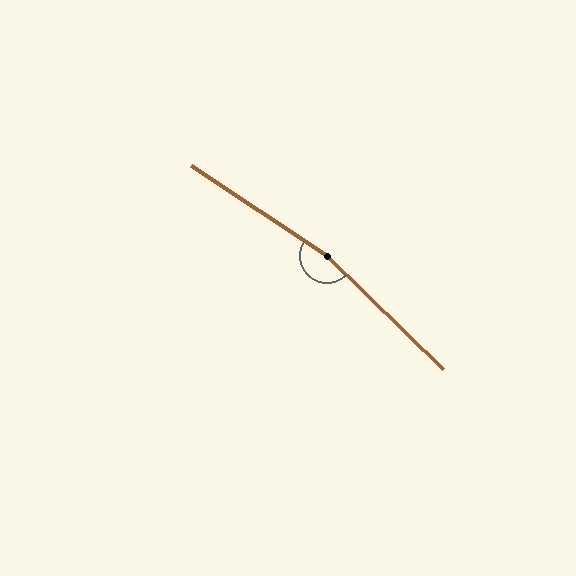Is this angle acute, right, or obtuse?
It is obtuse.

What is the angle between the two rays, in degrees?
Approximately 169 degrees.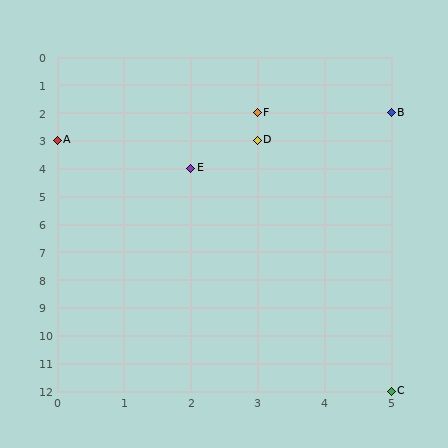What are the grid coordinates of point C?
Point C is at grid coordinates (5, 12).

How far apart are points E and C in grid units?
Points E and C are 3 columns and 8 rows apart (about 8.5 grid units diagonally).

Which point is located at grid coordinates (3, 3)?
Point D is at (3, 3).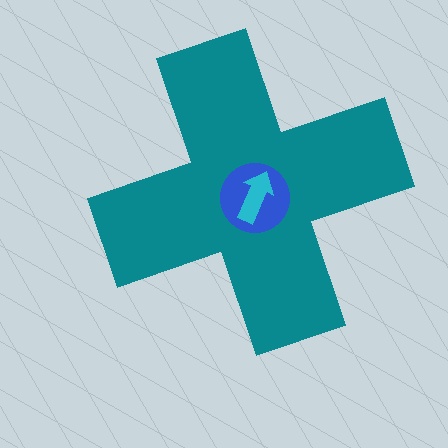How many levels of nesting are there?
3.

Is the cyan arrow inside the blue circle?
Yes.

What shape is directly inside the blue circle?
The cyan arrow.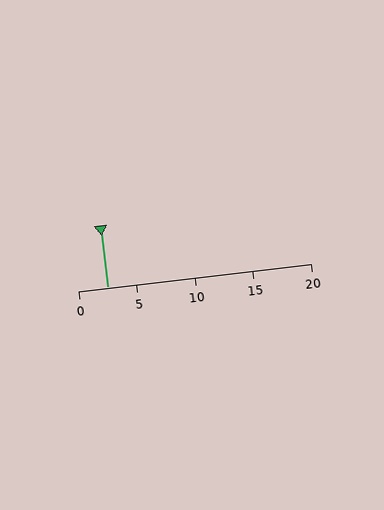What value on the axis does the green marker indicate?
The marker indicates approximately 2.5.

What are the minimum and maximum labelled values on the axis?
The axis runs from 0 to 20.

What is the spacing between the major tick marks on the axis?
The major ticks are spaced 5 apart.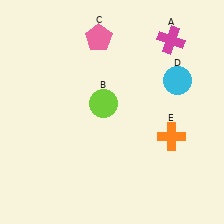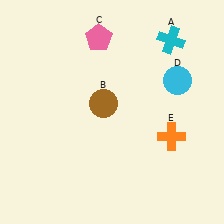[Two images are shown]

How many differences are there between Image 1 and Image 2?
There are 2 differences between the two images.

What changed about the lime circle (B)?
In Image 1, B is lime. In Image 2, it changed to brown.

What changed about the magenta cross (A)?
In Image 1, A is magenta. In Image 2, it changed to cyan.